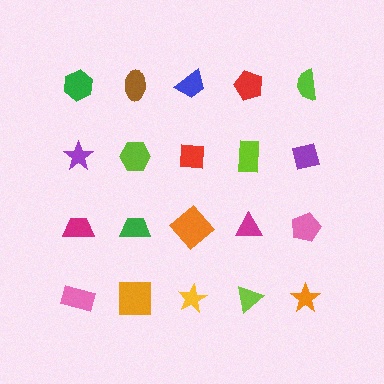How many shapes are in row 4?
5 shapes.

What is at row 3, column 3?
An orange diamond.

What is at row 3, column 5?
A pink pentagon.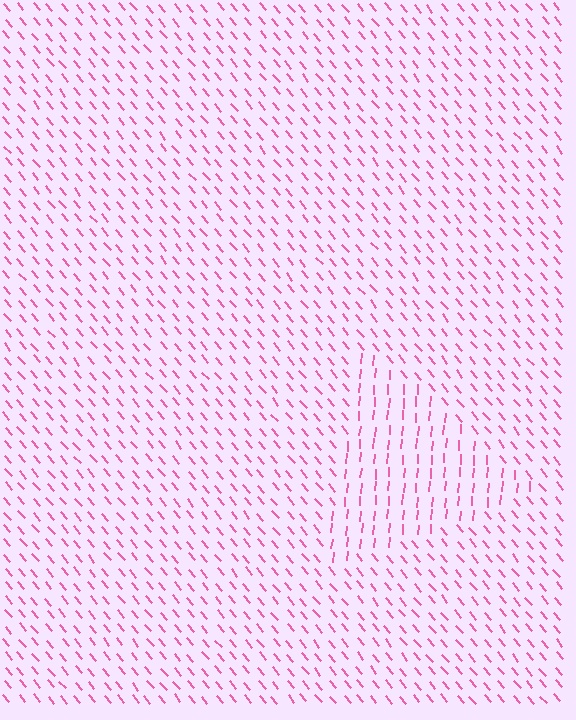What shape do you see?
I see a triangle.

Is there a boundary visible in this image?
Yes, there is a texture boundary formed by a change in line orientation.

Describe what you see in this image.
The image is filled with small pink line segments. A triangle region in the image has lines oriented differently from the surrounding lines, creating a visible texture boundary.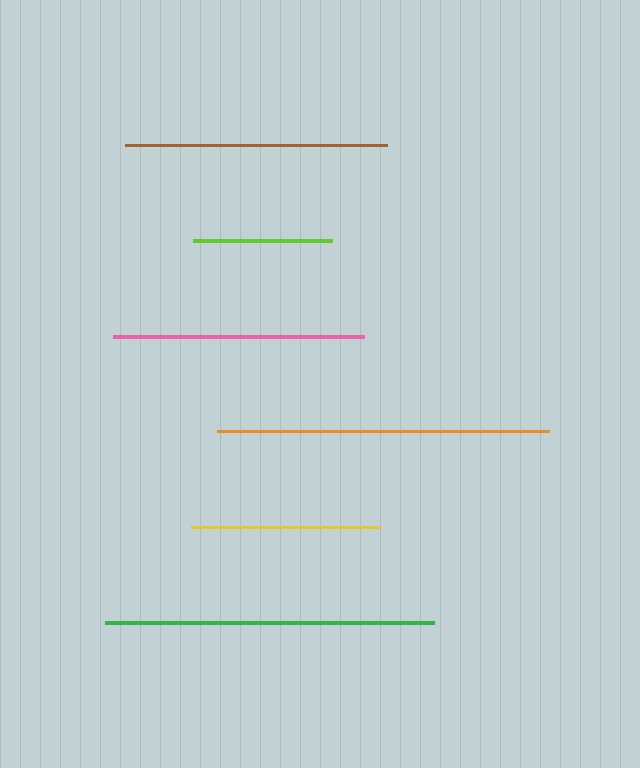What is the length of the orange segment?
The orange segment is approximately 332 pixels long.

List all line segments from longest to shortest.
From longest to shortest: orange, green, brown, pink, yellow, lime.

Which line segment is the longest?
The orange line is the longest at approximately 332 pixels.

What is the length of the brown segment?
The brown segment is approximately 262 pixels long.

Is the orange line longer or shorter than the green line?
The orange line is longer than the green line.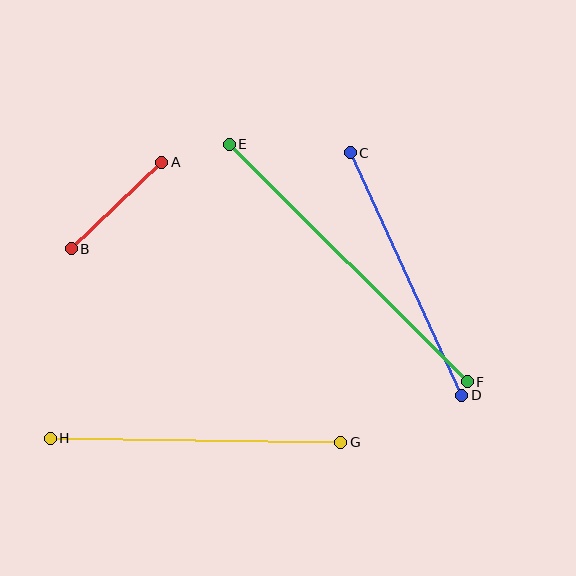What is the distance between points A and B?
The distance is approximately 125 pixels.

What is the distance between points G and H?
The distance is approximately 290 pixels.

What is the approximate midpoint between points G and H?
The midpoint is at approximately (195, 440) pixels.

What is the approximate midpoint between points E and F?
The midpoint is at approximately (348, 263) pixels.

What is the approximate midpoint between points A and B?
The midpoint is at approximately (117, 206) pixels.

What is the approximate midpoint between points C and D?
The midpoint is at approximately (406, 274) pixels.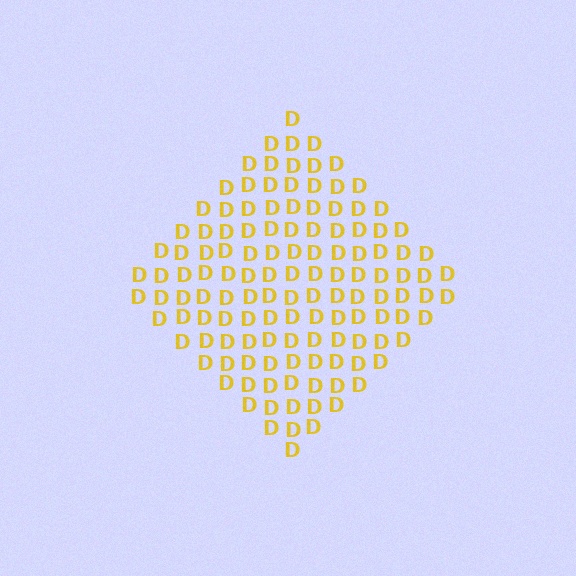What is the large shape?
The large shape is a diamond.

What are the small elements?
The small elements are letter D's.